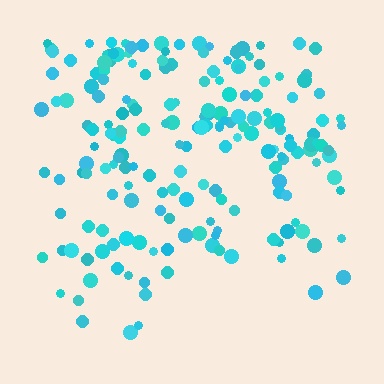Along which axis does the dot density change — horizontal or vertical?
Vertical.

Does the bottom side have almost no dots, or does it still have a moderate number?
Still a moderate number, just noticeably fewer than the top.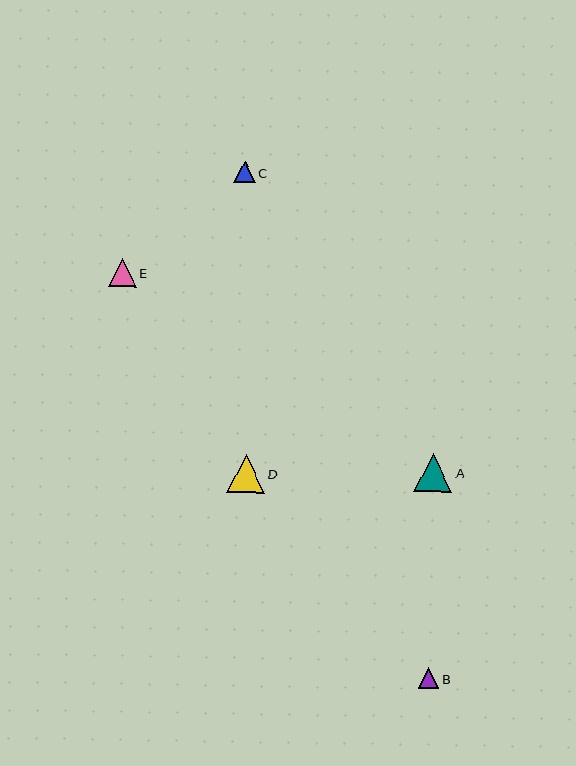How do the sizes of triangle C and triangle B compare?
Triangle C and triangle B are approximately the same size.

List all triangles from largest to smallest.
From largest to smallest: A, D, E, C, B.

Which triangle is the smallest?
Triangle B is the smallest with a size of approximately 21 pixels.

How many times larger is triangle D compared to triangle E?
Triangle D is approximately 1.4 times the size of triangle E.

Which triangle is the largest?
Triangle A is the largest with a size of approximately 38 pixels.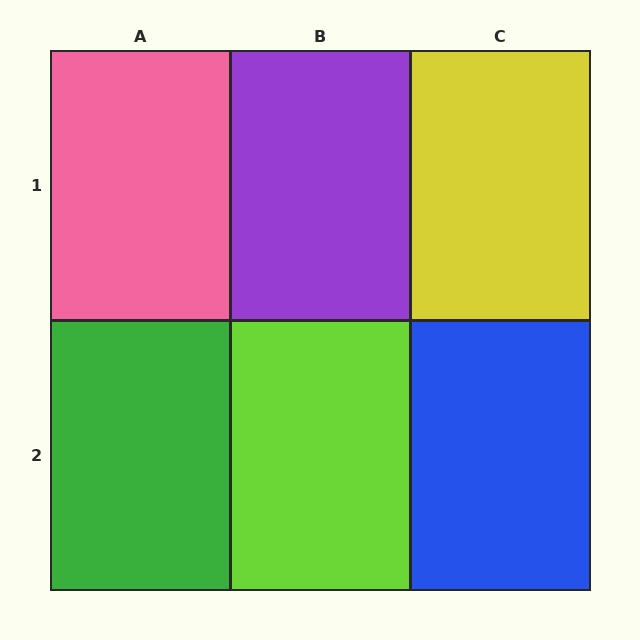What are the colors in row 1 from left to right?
Pink, purple, yellow.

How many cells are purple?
1 cell is purple.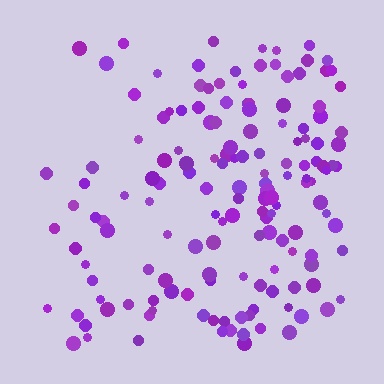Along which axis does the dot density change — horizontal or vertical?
Horizontal.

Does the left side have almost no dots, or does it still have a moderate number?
Still a moderate number, just noticeably fewer than the right.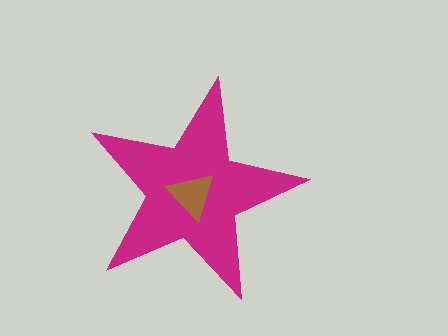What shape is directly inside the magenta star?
The brown triangle.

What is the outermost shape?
The magenta star.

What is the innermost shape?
The brown triangle.